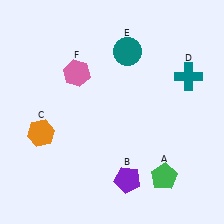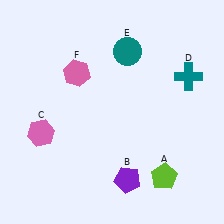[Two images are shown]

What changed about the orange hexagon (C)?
In Image 1, C is orange. In Image 2, it changed to pink.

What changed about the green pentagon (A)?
In Image 1, A is green. In Image 2, it changed to lime.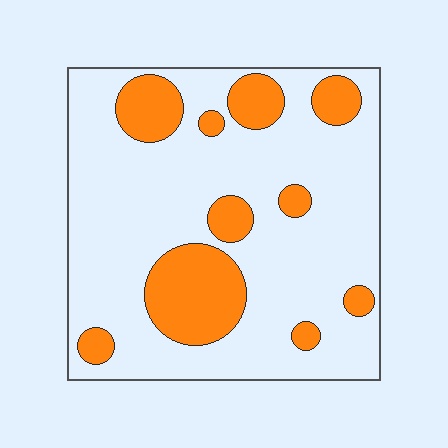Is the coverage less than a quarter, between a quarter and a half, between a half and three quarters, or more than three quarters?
Less than a quarter.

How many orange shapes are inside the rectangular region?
10.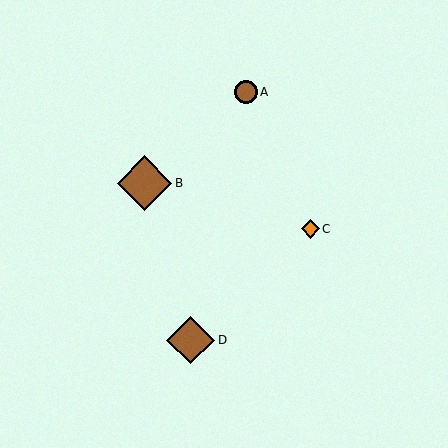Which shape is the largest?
The brown diamond (labeled B) is the largest.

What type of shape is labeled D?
Shape D is a brown diamond.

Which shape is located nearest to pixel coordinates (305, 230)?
The orange diamond (labeled C) at (310, 229) is nearest to that location.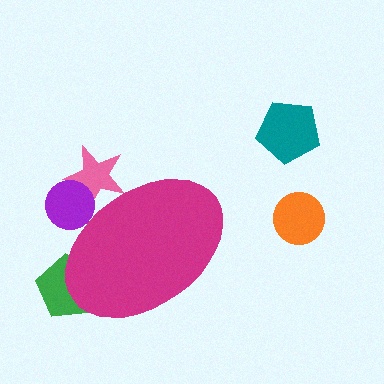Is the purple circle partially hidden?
Yes, the purple circle is partially hidden behind the magenta ellipse.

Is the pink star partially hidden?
Yes, the pink star is partially hidden behind the magenta ellipse.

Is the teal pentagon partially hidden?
No, the teal pentagon is fully visible.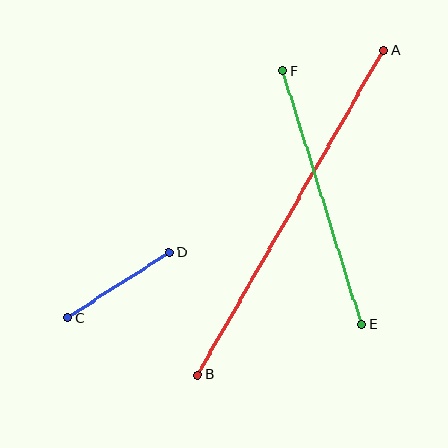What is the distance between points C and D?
The distance is approximately 121 pixels.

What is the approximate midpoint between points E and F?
The midpoint is at approximately (322, 198) pixels.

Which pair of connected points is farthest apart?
Points A and B are farthest apart.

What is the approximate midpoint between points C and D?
The midpoint is at approximately (118, 285) pixels.